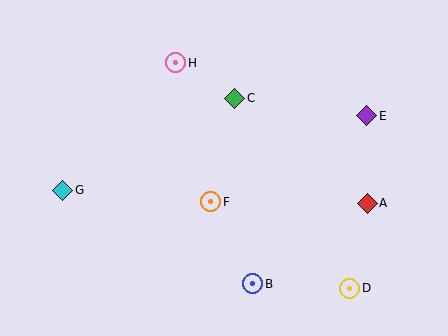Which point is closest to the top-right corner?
Point E is closest to the top-right corner.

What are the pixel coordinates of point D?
Point D is at (350, 288).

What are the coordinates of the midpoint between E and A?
The midpoint between E and A is at (367, 160).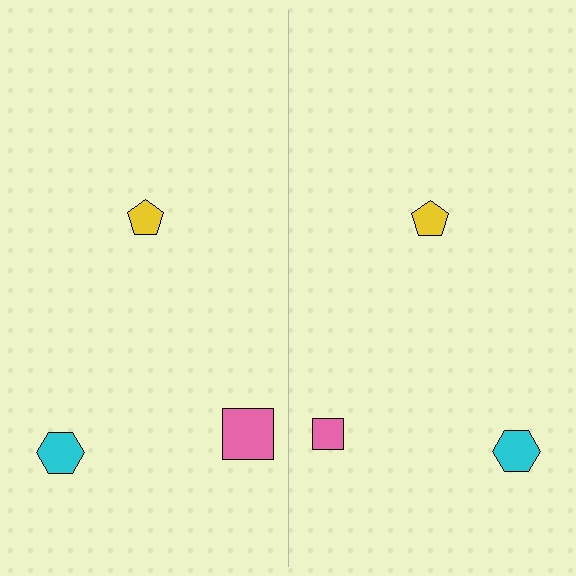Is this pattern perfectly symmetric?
No, the pattern is not perfectly symmetric. The pink square on the right side has a different size than its mirror counterpart.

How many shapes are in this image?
There are 6 shapes in this image.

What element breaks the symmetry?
The pink square on the right side has a different size than its mirror counterpart.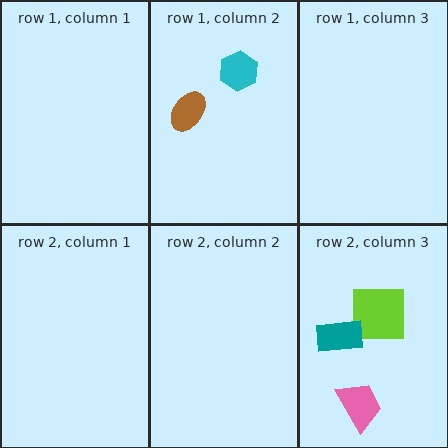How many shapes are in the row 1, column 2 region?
2.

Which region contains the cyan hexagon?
The row 1, column 2 region.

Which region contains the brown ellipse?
The row 1, column 2 region.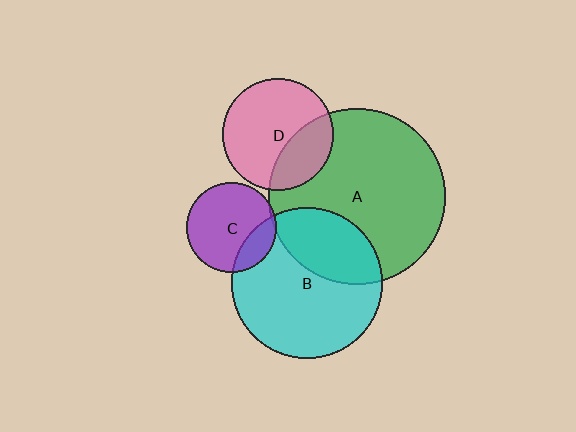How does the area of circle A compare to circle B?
Approximately 1.4 times.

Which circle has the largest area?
Circle A (green).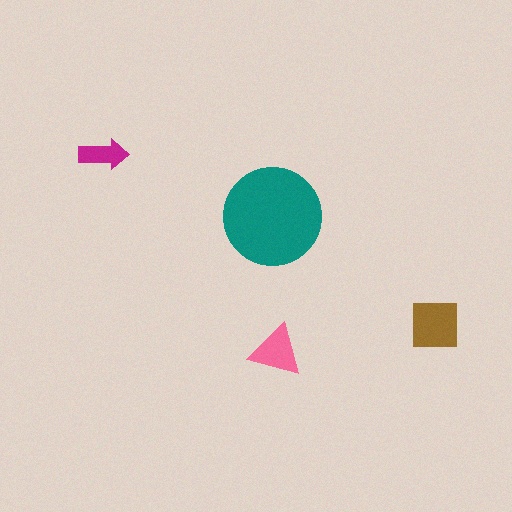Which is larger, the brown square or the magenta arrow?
The brown square.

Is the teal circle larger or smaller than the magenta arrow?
Larger.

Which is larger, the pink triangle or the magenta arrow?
The pink triangle.